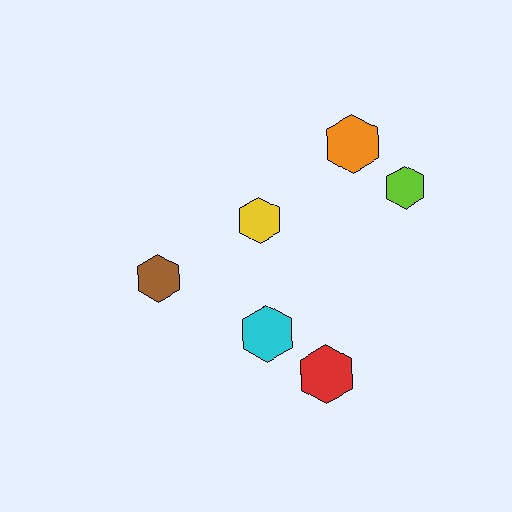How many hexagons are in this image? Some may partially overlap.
There are 6 hexagons.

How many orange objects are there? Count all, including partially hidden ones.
There is 1 orange object.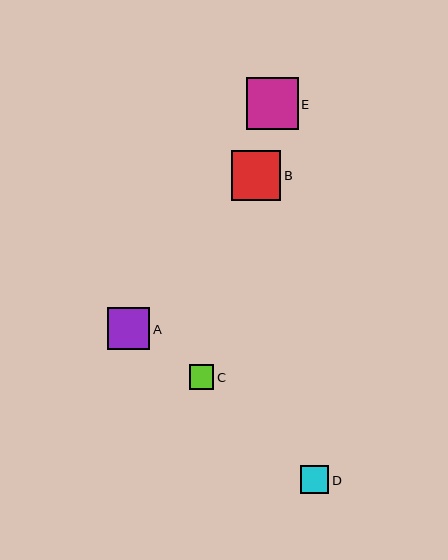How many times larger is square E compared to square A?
Square E is approximately 1.2 times the size of square A.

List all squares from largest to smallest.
From largest to smallest: E, B, A, D, C.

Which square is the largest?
Square E is the largest with a size of approximately 52 pixels.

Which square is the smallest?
Square C is the smallest with a size of approximately 25 pixels.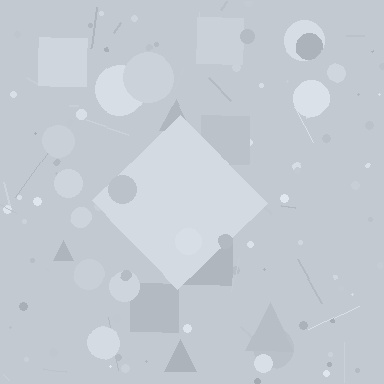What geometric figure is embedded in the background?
A diamond is embedded in the background.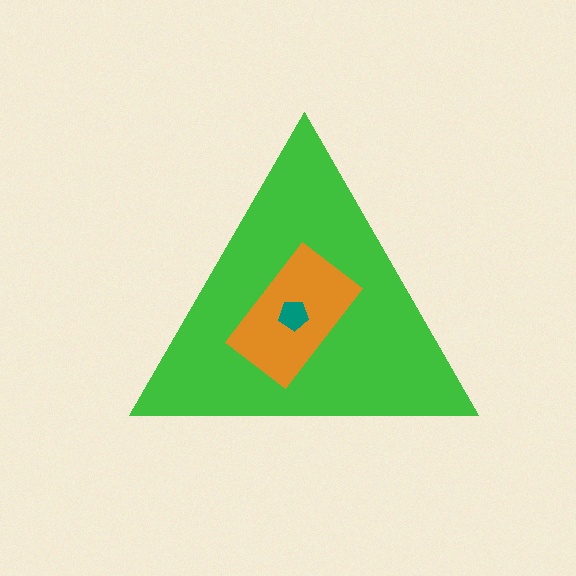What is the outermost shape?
The green triangle.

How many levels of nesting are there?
3.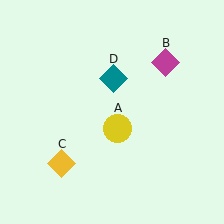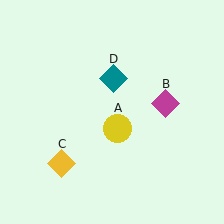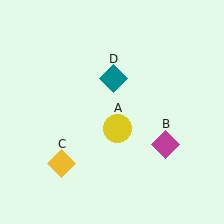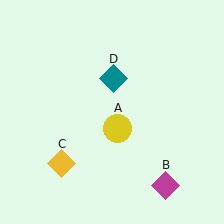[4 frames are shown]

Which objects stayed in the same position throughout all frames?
Yellow circle (object A) and yellow diamond (object C) and teal diamond (object D) remained stationary.